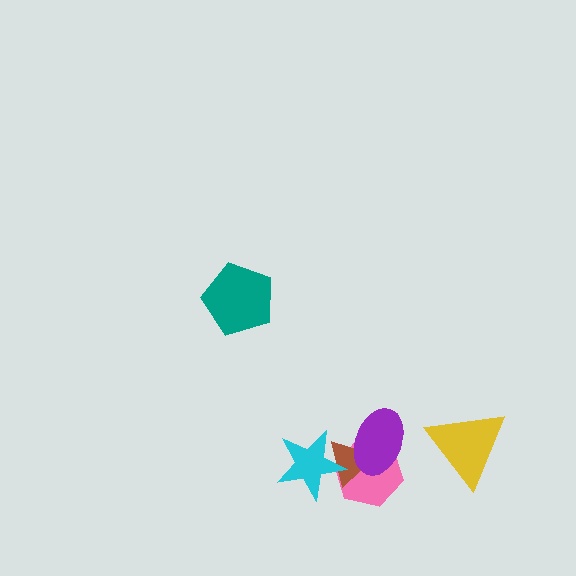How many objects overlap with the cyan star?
2 objects overlap with the cyan star.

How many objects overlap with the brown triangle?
3 objects overlap with the brown triangle.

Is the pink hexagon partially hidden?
Yes, it is partially covered by another shape.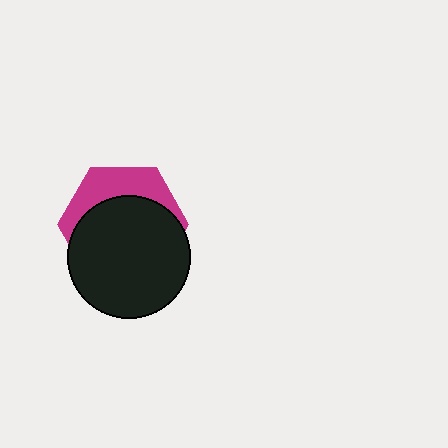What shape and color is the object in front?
The object in front is a black circle.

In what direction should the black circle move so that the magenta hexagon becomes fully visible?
The black circle should move down. That is the shortest direction to clear the overlap and leave the magenta hexagon fully visible.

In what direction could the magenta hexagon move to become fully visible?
The magenta hexagon could move up. That would shift it out from behind the black circle entirely.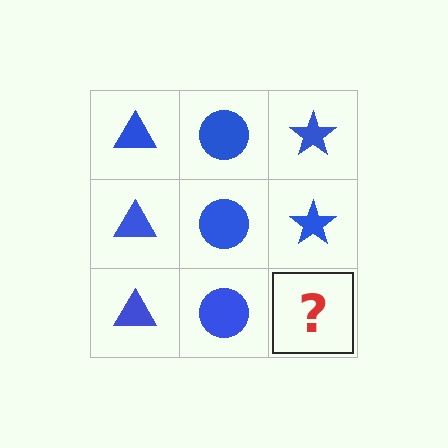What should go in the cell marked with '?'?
The missing cell should contain a blue star.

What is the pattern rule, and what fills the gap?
The rule is that each column has a consistent shape. The gap should be filled with a blue star.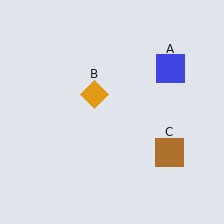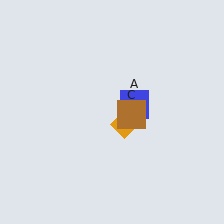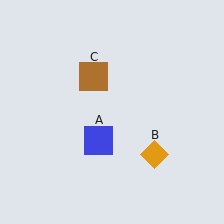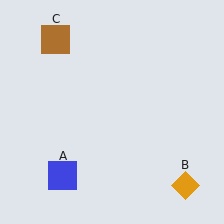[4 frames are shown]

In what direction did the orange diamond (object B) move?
The orange diamond (object B) moved down and to the right.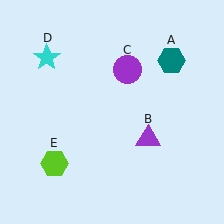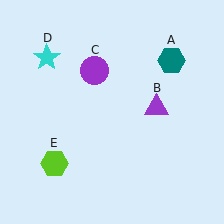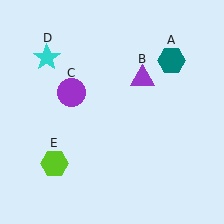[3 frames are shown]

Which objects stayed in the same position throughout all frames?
Teal hexagon (object A) and cyan star (object D) and lime hexagon (object E) remained stationary.